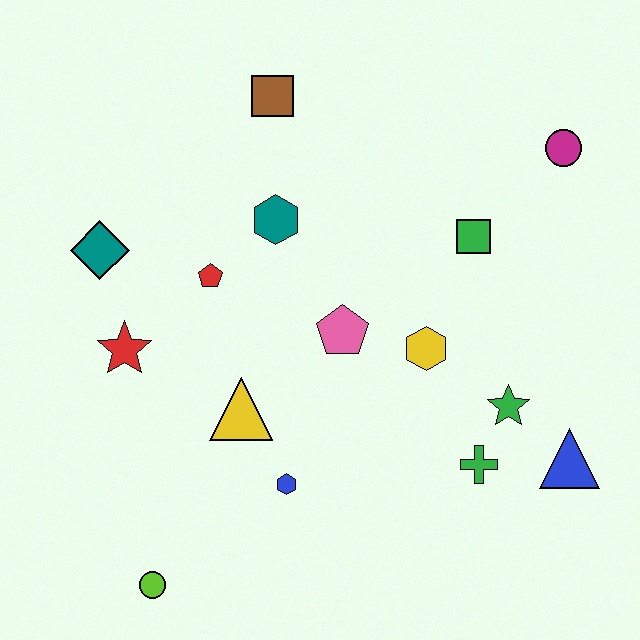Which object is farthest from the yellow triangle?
The magenta circle is farthest from the yellow triangle.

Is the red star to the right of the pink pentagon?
No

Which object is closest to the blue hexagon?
The yellow triangle is closest to the blue hexagon.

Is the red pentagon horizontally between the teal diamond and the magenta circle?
Yes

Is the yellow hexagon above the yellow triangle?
Yes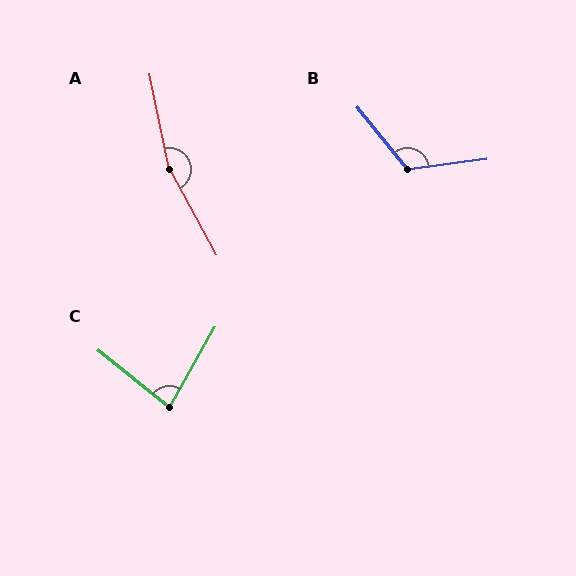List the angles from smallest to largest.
C (81°), B (122°), A (163°).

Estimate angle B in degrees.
Approximately 122 degrees.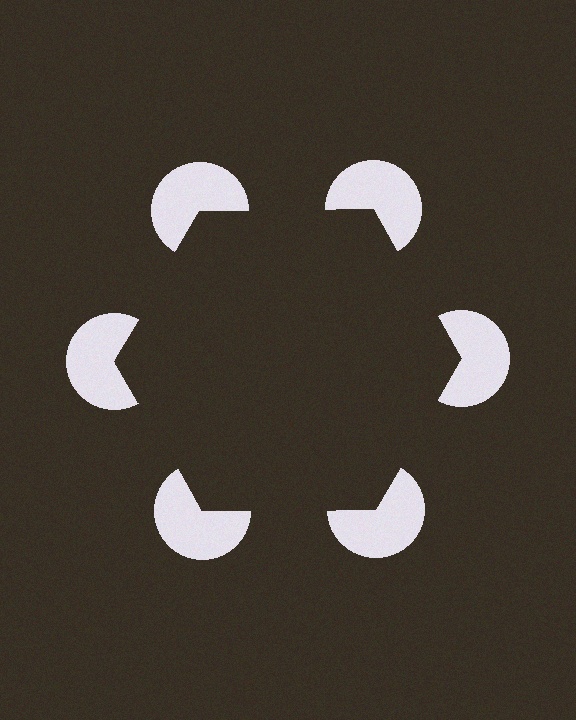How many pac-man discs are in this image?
There are 6 — one at each vertex of the illusory hexagon.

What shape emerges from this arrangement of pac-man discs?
An illusory hexagon — its edges are inferred from the aligned wedge cuts in the pac-man discs, not physically drawn.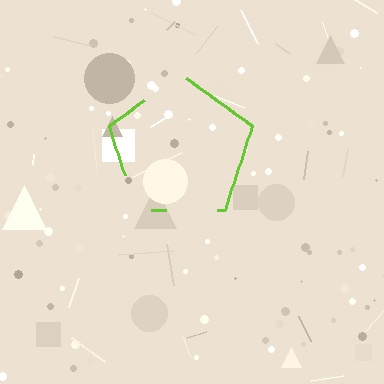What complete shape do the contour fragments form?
The contour fragments form a pentagon.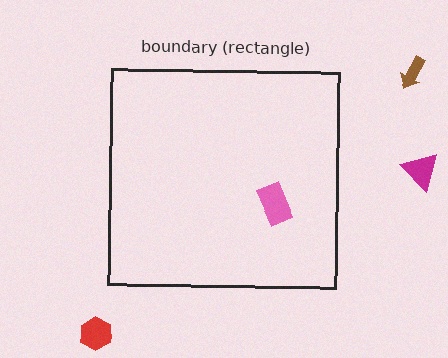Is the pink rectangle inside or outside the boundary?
Inside.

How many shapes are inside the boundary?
1 inside, 3 outside.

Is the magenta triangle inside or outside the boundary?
Outside.